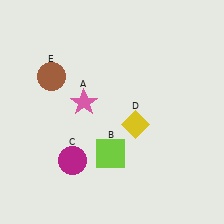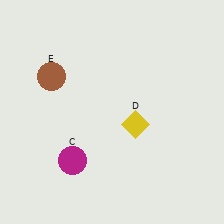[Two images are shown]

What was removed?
The pink star (A), the lime square (B) were removed in Image 2.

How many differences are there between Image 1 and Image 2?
There are 2 differences between the two images.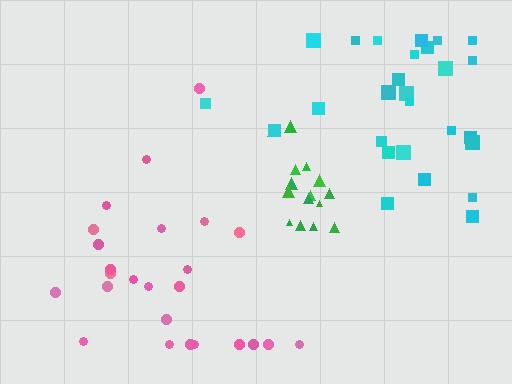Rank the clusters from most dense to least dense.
green, cyan, pink.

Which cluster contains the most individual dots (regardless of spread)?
Cyan (27).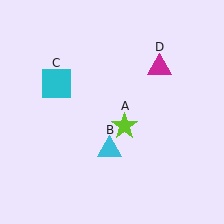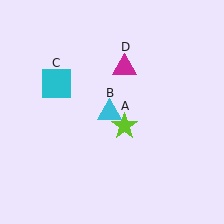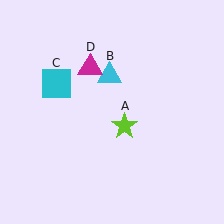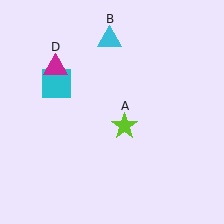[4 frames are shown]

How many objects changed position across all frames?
2 objects changed position: cyan triangle (object B), magenta triangle (object D).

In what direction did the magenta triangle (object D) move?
The magenta triangle (object D) moved left.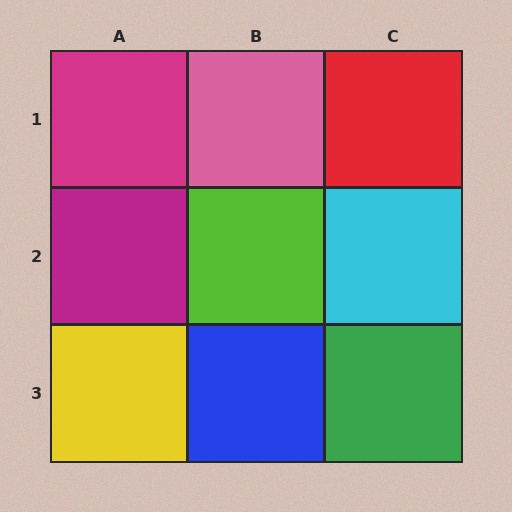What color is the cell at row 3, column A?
Yellow.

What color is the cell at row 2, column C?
Cyan.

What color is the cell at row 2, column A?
Magenta.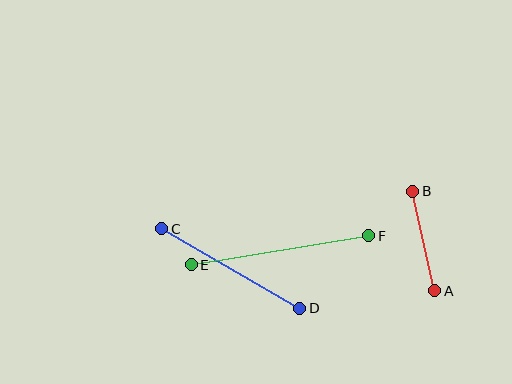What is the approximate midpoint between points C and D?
The midpoint is at approximately (231, 269) pixels.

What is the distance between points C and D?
The distance is approximately 159 pixels.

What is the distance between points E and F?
The distance is approximately 180 pixels.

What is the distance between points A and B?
The distance is approximately 102 pixels.